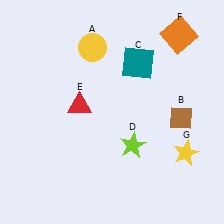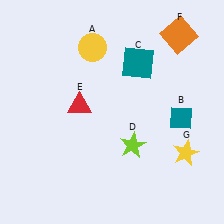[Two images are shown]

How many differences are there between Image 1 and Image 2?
There is 1 difference between the two images.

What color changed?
The diamond (B) changed from brown in Image 1 to teal in Image 2.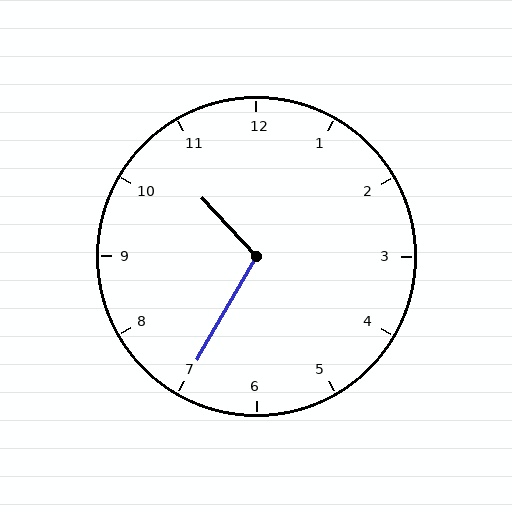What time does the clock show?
10:35.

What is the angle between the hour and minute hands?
Approximately 108 degrees.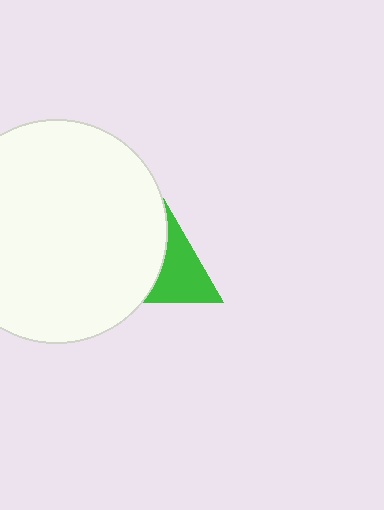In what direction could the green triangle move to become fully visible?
The green triangle could move right. That would shift it out from behind the white circle entirely.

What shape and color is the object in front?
The object in front is a white circle.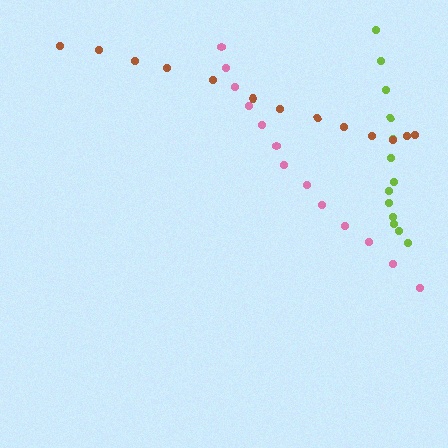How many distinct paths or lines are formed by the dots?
There are 3 distinct paths.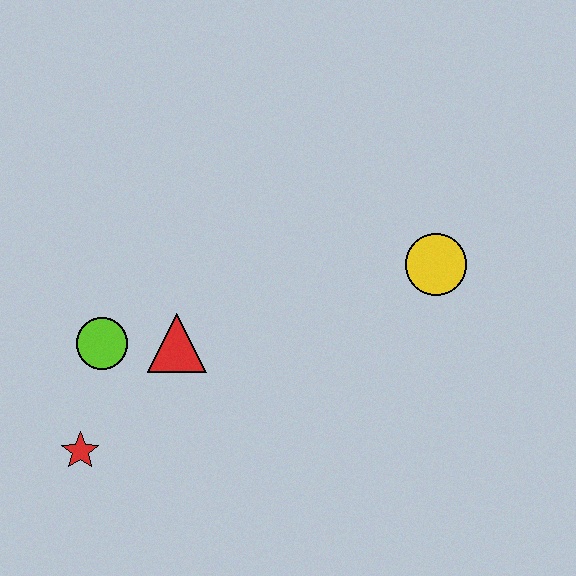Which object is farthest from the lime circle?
The yellow circle is farthest from the lime circle.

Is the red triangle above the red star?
Yes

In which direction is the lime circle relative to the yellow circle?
The lime circle is to the left of the yellow circle.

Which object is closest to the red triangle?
The lime circle is closest to the red triangle.